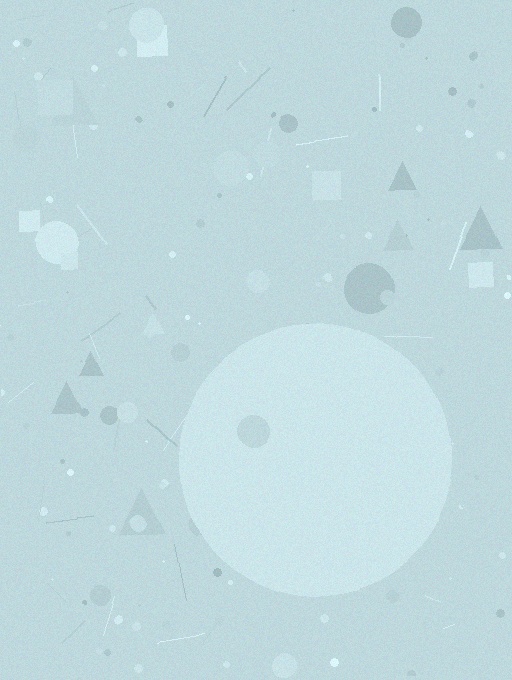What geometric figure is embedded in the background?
A circle is embedded in the background.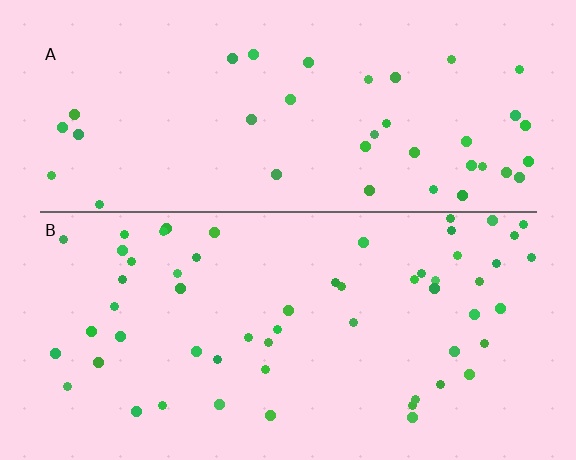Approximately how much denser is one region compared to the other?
Approximately 1.5× — region B over region A.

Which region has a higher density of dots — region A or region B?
B (the bottom).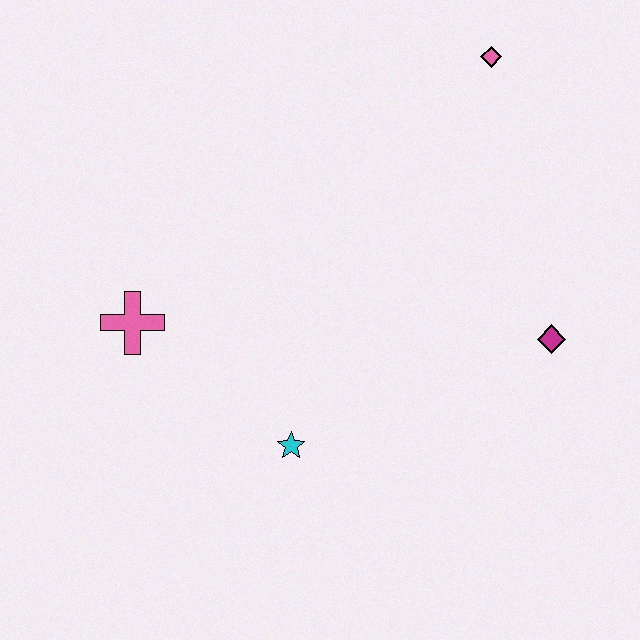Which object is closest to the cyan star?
The pink cross is closest to the cyan star.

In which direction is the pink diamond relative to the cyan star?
The pink diamond is above the cyan star.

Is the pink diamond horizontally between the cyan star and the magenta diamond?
Yes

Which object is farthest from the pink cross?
The pink diamond is farthest from the pink cross.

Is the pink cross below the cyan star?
No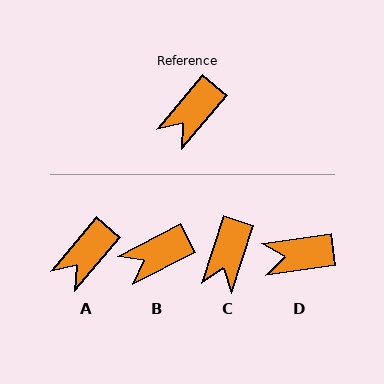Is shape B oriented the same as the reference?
No, it is off by about 23 degrees.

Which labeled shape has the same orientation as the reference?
A.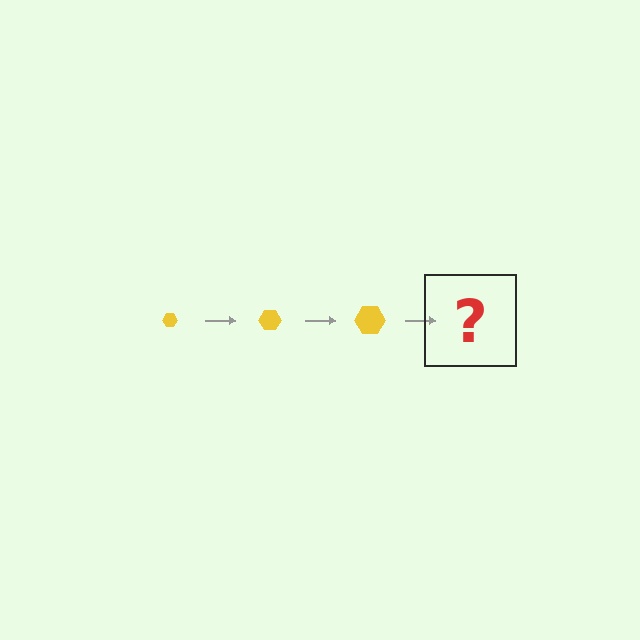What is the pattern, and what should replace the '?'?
The pattern is that the hexagon gets progressively larger each step. The '?' should be a yellow hexagon, larger than the previous one.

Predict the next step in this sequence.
The next step is a yellow hexagon, larger than the previous one.